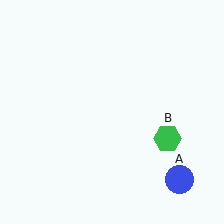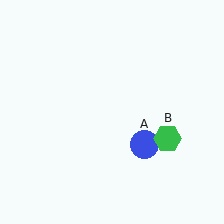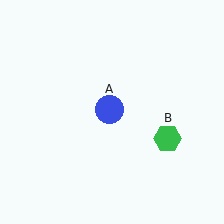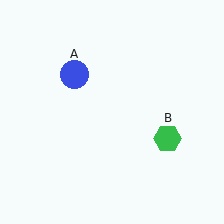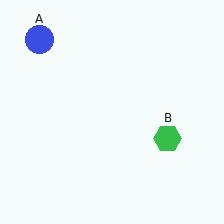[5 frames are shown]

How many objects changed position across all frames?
1 object changed position: blue circle (object A).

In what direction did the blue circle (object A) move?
The blue circle (object A) moved up and to the left.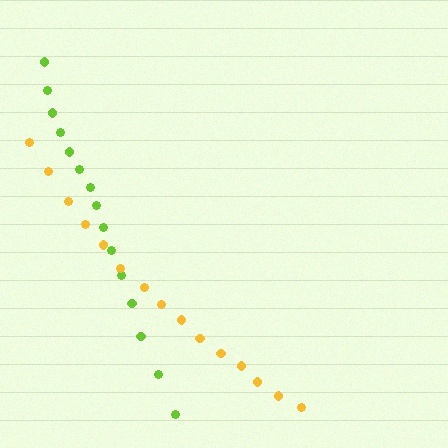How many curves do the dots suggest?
There are 2 distinct paths.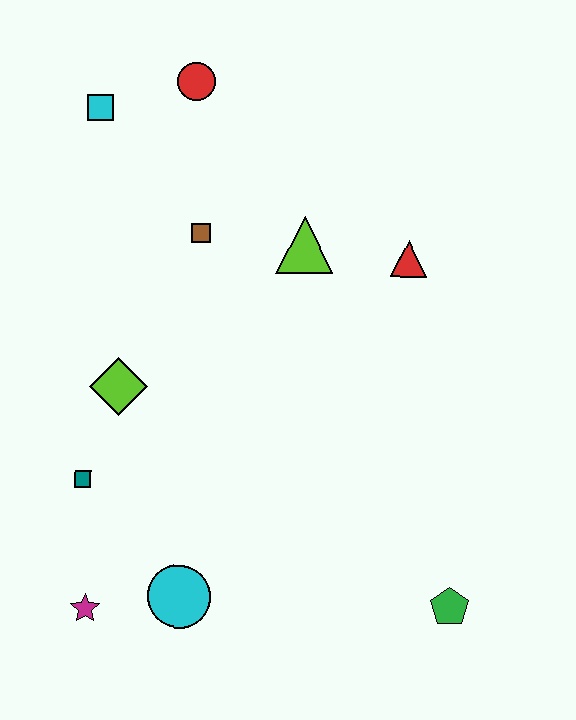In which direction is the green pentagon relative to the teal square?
The green pentagon is to the right of the teal square.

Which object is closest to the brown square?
The lime triangle is closest to the brown square.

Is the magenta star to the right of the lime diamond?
No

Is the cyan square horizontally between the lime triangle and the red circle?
No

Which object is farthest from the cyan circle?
The red circle is farthest from the cyan circle.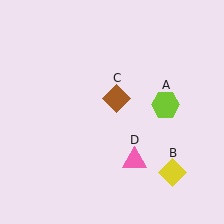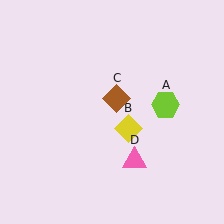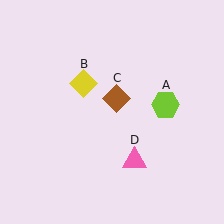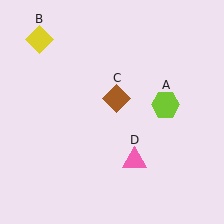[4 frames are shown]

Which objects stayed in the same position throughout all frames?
Lime hexagon (object A) and brown diamond (object C) and pink triangle (object D) remained stationary.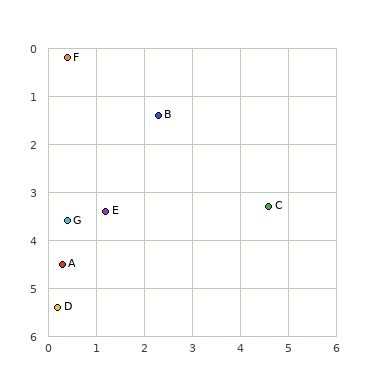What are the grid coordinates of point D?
Point D is at approximately (0.2, 5.4).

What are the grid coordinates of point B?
Point B is at approximately (2.3, 1.4).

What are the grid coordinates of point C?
Point C is at approximately (4.6, 3.3).